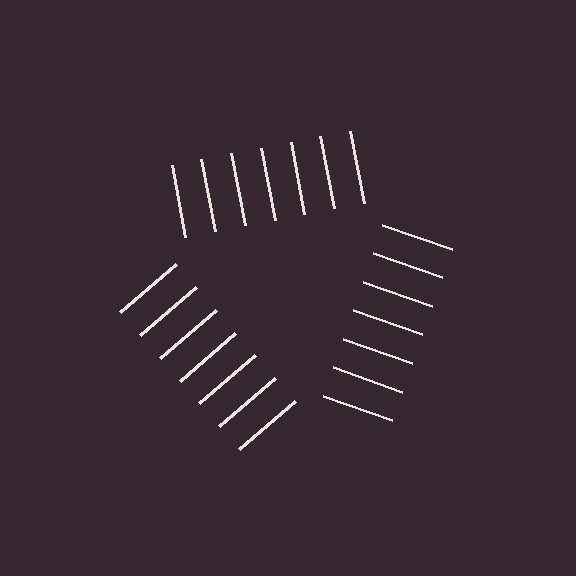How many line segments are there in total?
21 — 7 along each of the 3 edges.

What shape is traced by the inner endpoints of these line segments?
An illusory triangle — the line segments terminate on its edges but no continuous stroke is drawn.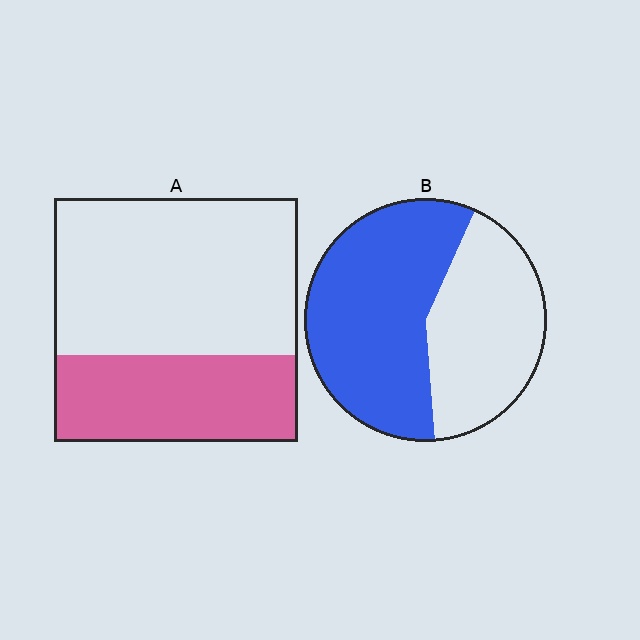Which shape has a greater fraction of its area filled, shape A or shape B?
Shape B.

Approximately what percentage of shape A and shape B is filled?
A is approximately 35% and B is approximately 60%.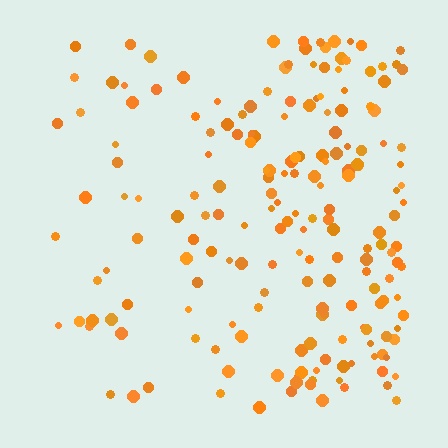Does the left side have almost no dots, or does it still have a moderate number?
Still a moderate number, just noticeably fewer than the right.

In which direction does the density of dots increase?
From left to right, with the right side densest.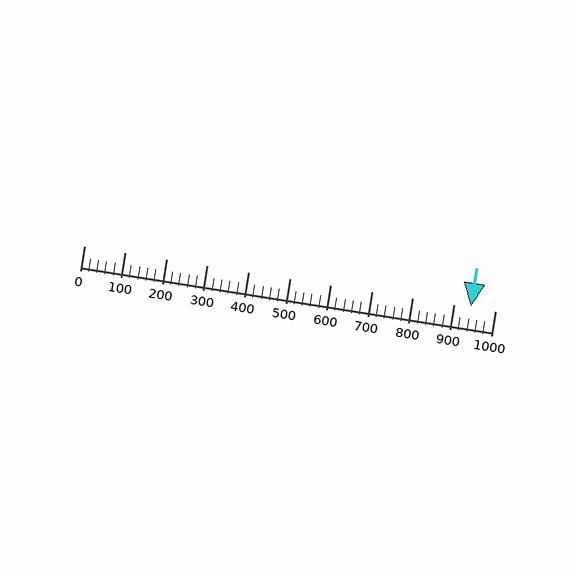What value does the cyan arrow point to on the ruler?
The cyan arrow points to approximately 940.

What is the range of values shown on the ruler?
The ruler shows values from 0 to 1000.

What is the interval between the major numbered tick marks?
The major tick marks are spaced 100 units apart.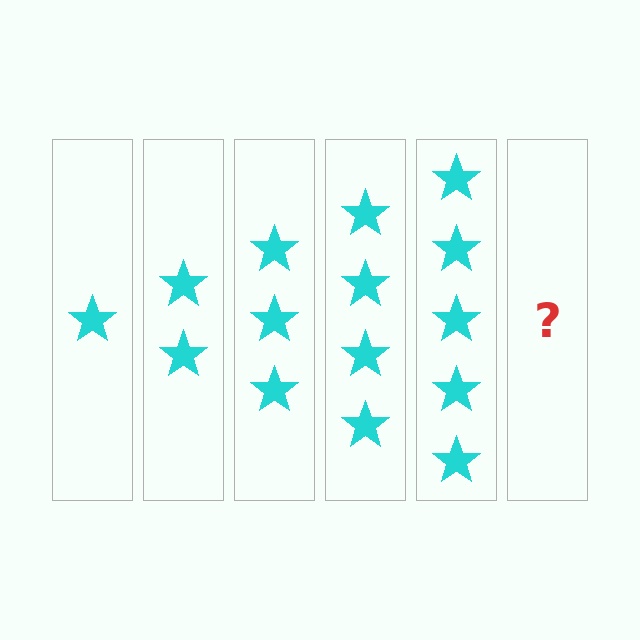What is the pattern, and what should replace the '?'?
The pattern is that each step adds one more star. The '?' should be 6 stars.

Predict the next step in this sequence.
The next step is 6 stars.